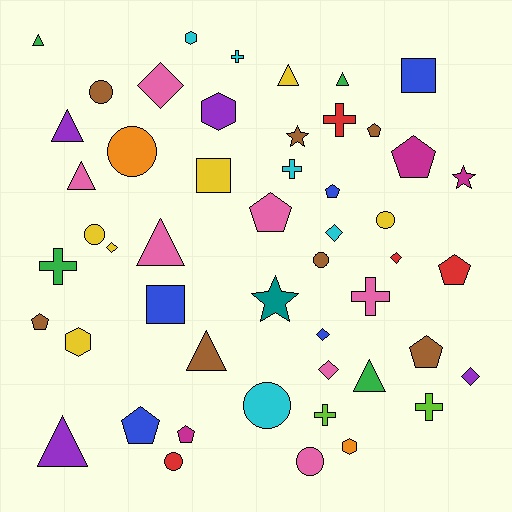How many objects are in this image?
There are 50 objects.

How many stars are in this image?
There are 3 stars.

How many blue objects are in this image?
There are 5 blue objects.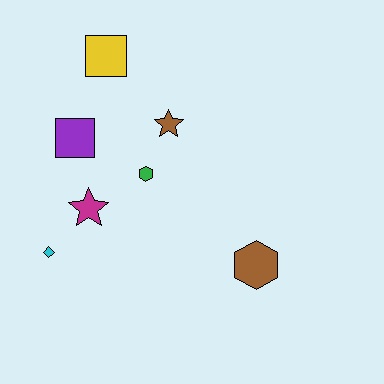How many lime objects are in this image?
There are no lime objects.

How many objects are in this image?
There are 7 objects.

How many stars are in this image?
There are 2 stars.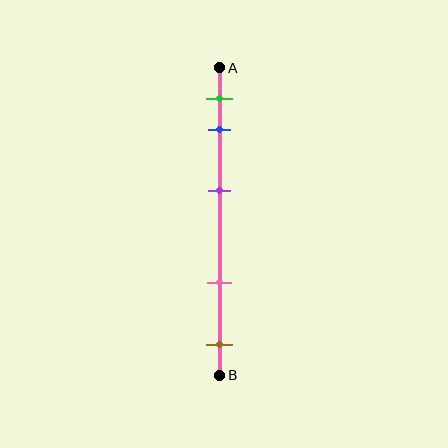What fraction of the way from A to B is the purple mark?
The purple mark is approximately 40% (0.4) of the way from A to B.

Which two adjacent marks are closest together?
The green and blue marks are the closest adjacent pair.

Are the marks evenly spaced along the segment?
No, the marks are not evenly spaced.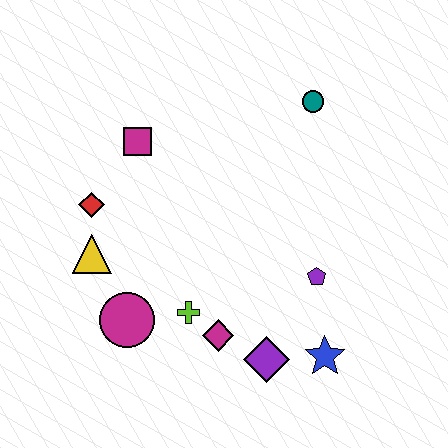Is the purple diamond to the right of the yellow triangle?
Yes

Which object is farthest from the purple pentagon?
The red diamond is farthest from the purple pentagon.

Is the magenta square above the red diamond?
Yes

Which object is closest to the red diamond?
The yellow triangle is closest to the red diamond.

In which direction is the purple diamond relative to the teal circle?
The purple diamond is below the teal circle.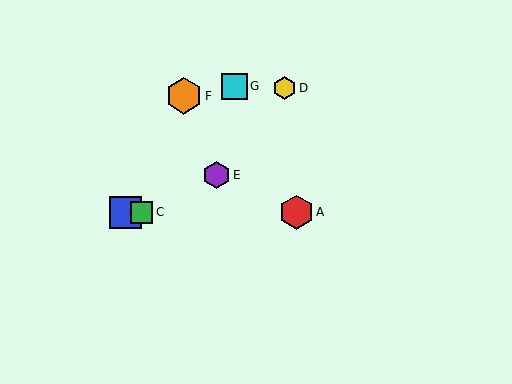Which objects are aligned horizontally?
Objects A, B, C are aligned horizontally.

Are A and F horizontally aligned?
No, A is at y≈212 and F is at y≈96.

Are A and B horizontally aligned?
Yes, both are at y≈212.